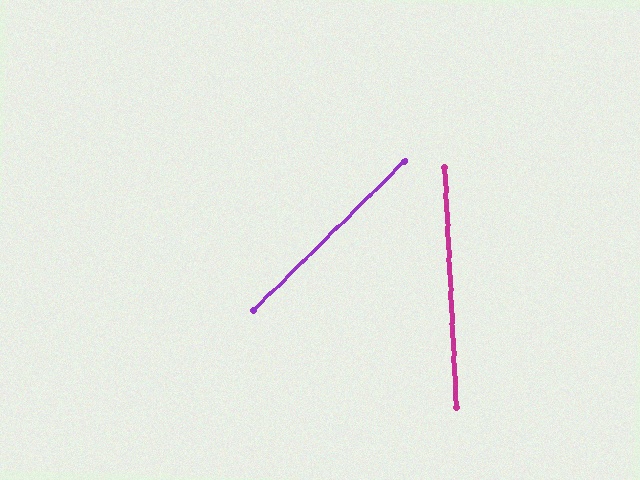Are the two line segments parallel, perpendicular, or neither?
Neither parallel nor perpendicular — they differ by about 48°.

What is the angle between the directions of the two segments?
Approximately 48 degrees.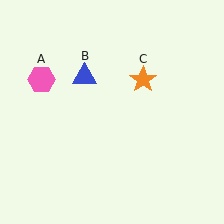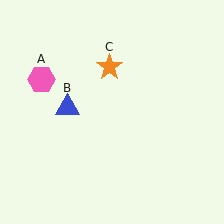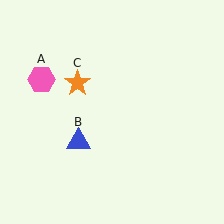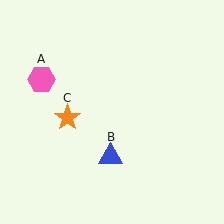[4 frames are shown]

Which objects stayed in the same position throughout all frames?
Pink hexagon (object A) remained stationary.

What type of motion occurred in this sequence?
The blue triangle (object B), orange star (object C) rotated counterclockwise around the center of the scene.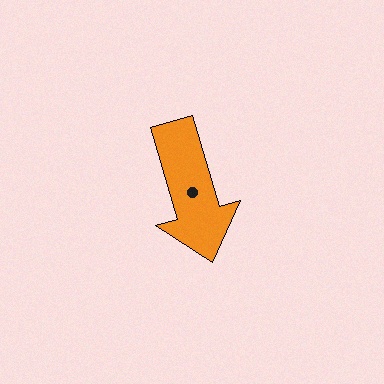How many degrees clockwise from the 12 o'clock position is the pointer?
Approximately 164 degrees.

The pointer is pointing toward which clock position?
Roughly 5 o'clock.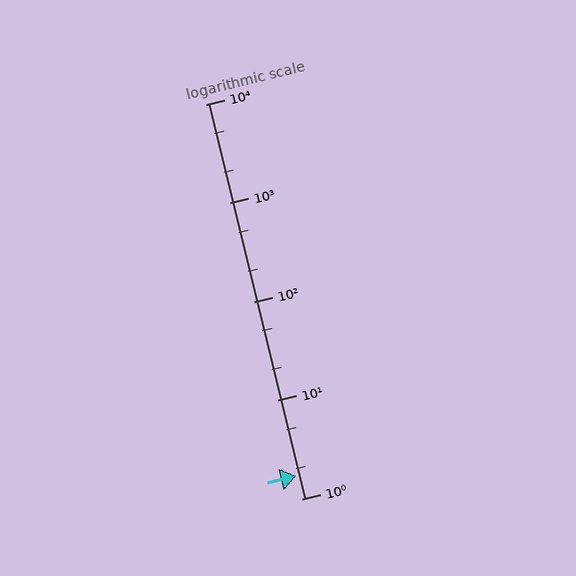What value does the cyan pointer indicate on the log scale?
The pointer indicates approximately 1.7.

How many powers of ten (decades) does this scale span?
The scale spans 4 decades, from 1 to 10000.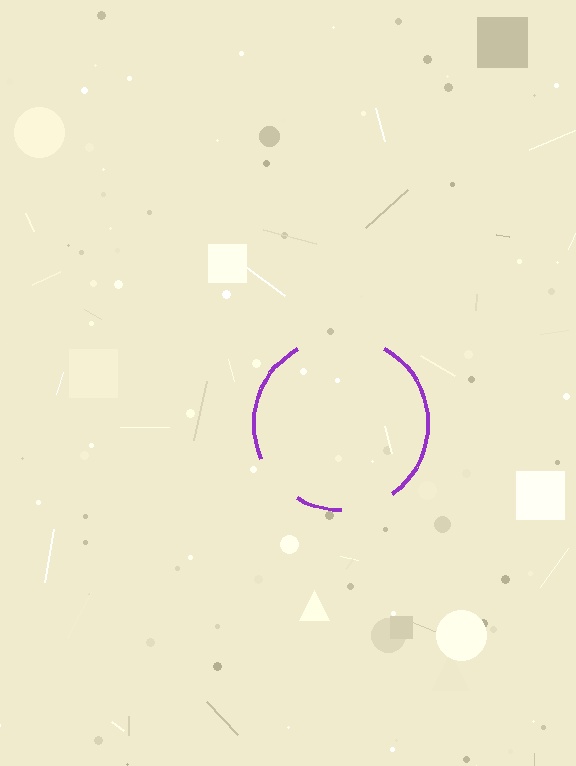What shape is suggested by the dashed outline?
The dashed outline suggests a circle.